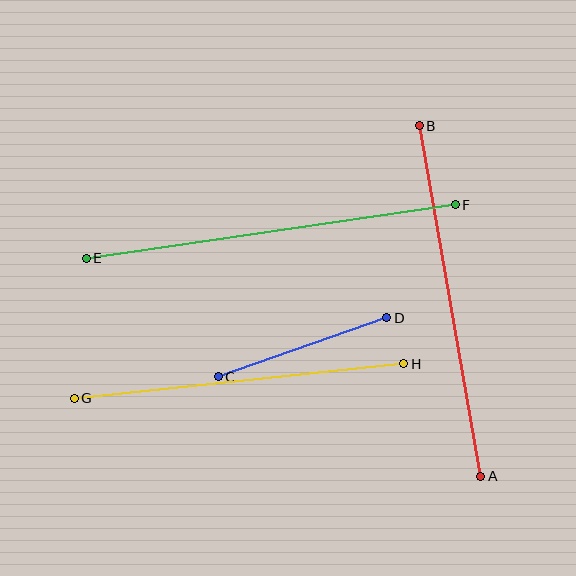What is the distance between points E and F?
The distance is approximately 373 pixels.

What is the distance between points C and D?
The distance is approximately 178 pixels.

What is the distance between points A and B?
The distance is approximately 356 pixels.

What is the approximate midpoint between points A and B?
The midpoint is at approximately (450, 301) pixels.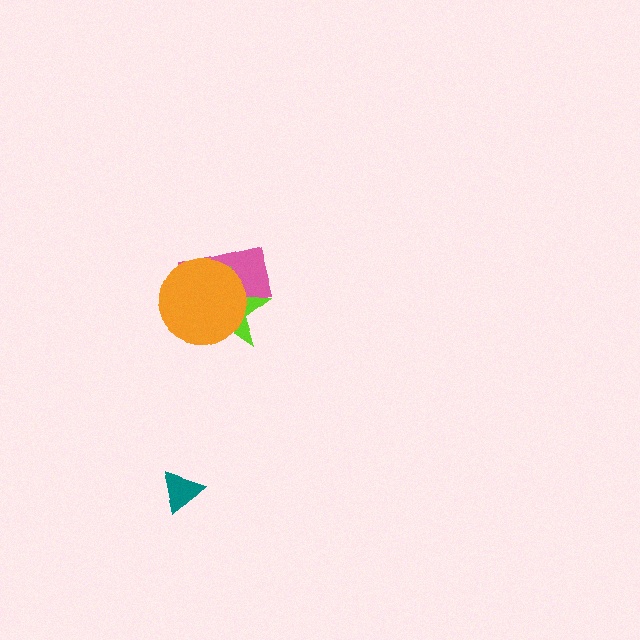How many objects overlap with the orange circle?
2 objects overlap with the orange circle.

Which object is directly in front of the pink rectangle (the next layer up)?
The lime star is directly in front of the pink rectangle.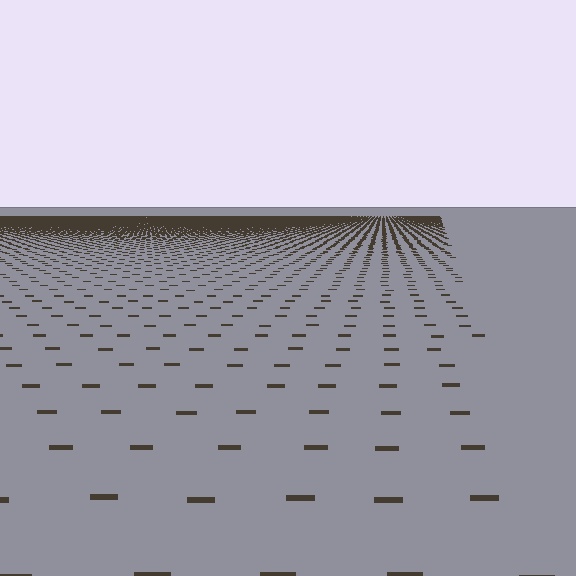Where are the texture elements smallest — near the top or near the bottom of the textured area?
Near the top.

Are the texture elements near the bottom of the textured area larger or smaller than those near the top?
Larger. Near the bottom, elements are closer to the viewer and appear at a bigger on-screen size.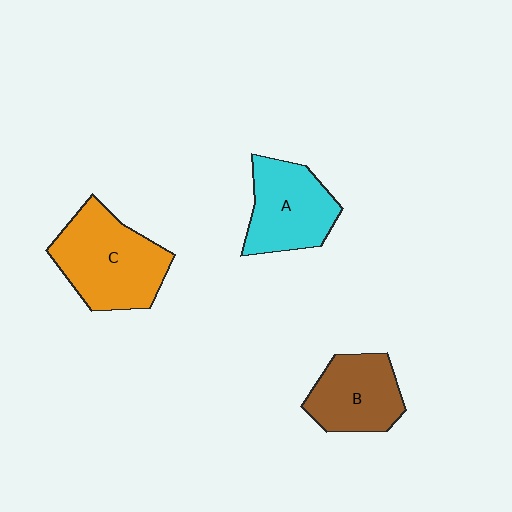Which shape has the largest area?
Shape C (orange).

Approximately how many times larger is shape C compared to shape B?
Approximately 1.4 times.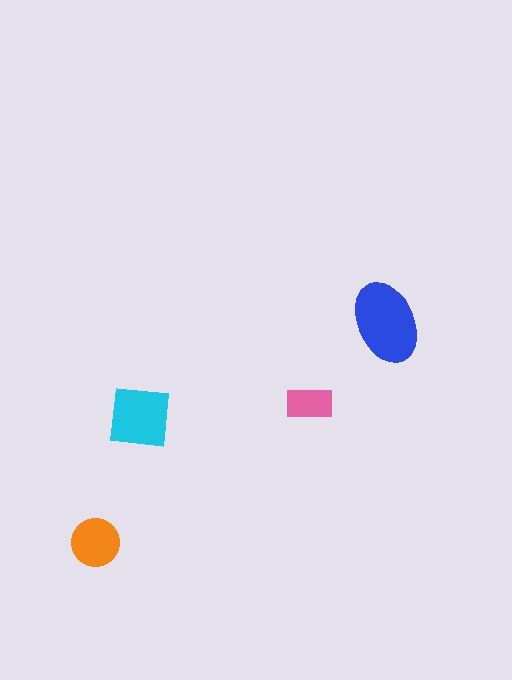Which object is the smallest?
The pink rectangle.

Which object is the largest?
The blue ellipse.